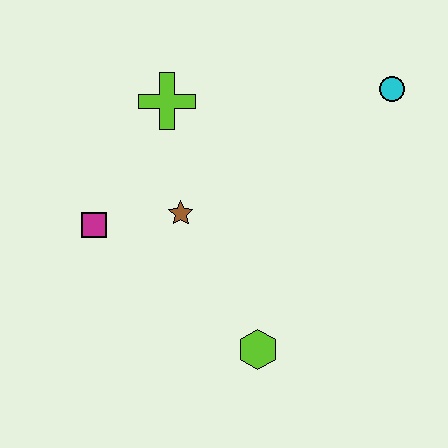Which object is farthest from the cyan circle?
The magenta square is farthest from the cyan circle.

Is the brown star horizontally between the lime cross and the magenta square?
No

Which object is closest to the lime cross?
The brown star is closest to the lime cross.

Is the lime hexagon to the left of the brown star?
No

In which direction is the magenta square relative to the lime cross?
The magenta square is below the lime cross.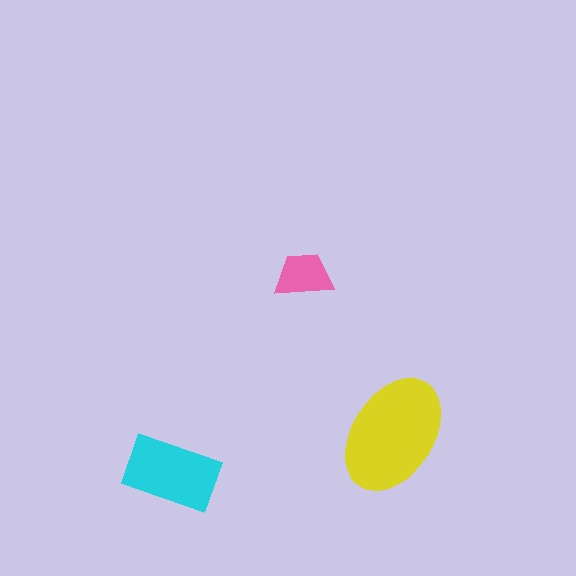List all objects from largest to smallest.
The yellow ellipse, the cyan rectangle, the pink trapezoid.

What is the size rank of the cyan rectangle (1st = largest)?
2nd.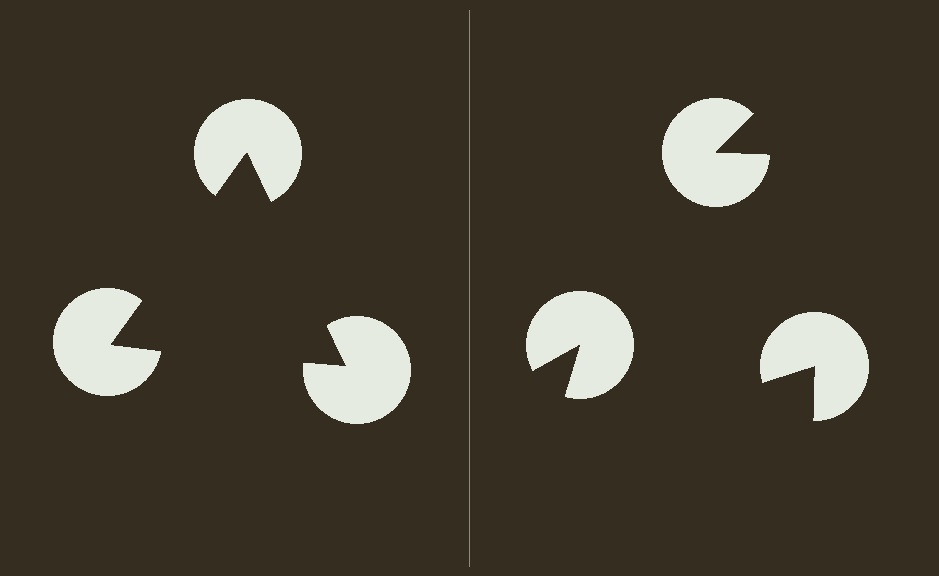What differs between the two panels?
The pac-man discs are positioned identically on both sides; only the wedge orientations differ. On the left they align to a triangle; on the right they are misaligned.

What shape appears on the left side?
An illusory triangle.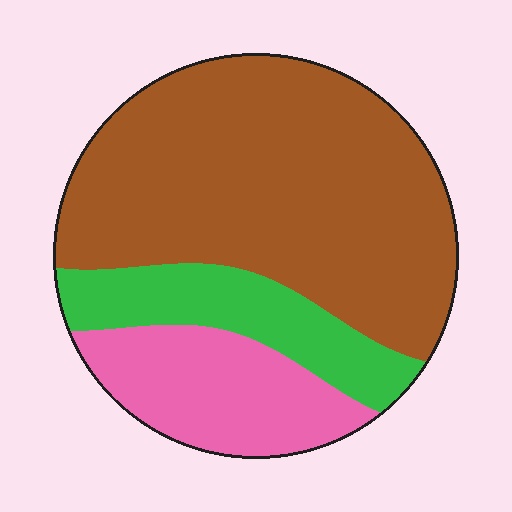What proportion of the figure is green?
Green takes up about one sixth (1/6) of the figure.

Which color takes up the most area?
Brown, at roughly 60%.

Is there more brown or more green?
Brown.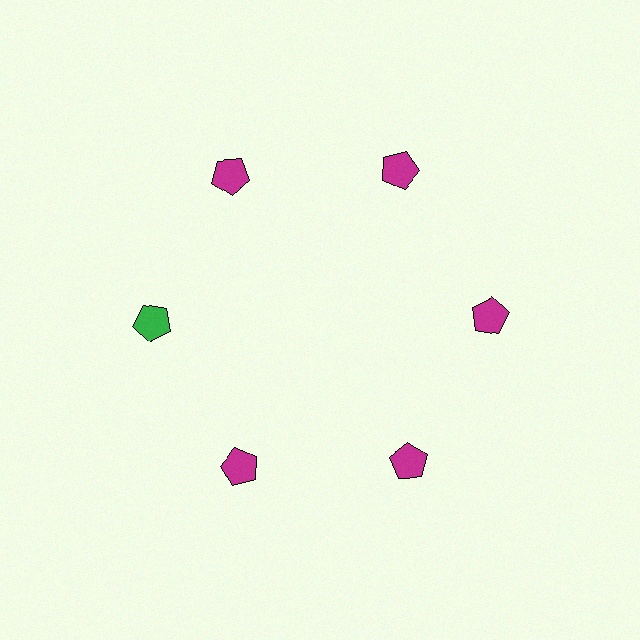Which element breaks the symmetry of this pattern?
The green pentagon at roughly the 9 o'clock position breaks the symmetry. All other shapes are magenta pentagons.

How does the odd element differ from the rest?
It has a different color: green instead of magenta.